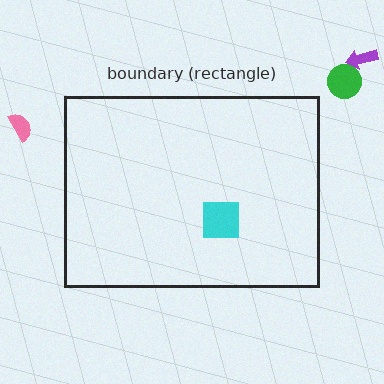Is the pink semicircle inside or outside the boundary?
Outside.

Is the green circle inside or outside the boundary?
Outside.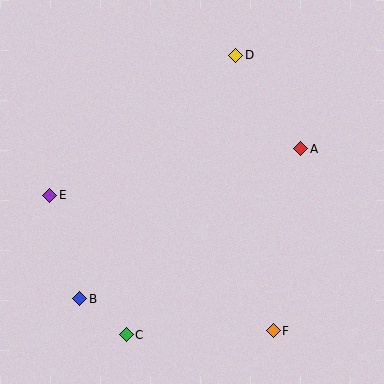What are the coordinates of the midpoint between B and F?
The midpoint between B and F is at (177, 315).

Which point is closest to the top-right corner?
Point D is closest to the top-right corner.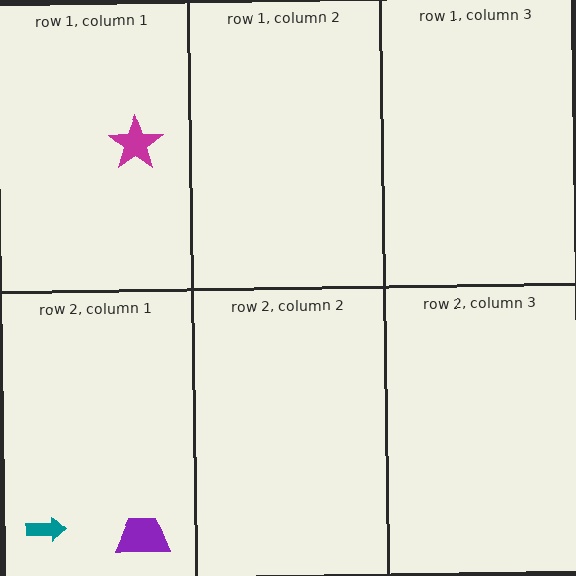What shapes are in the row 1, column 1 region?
The magenta star.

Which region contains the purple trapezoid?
The row 2, column 1 region.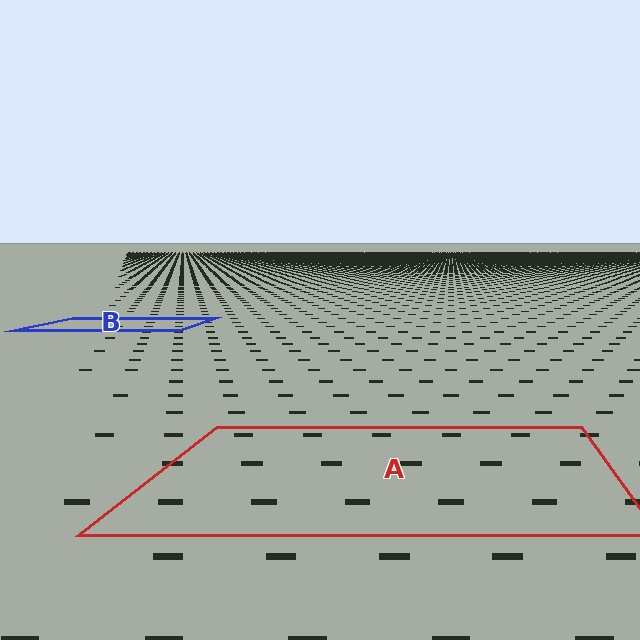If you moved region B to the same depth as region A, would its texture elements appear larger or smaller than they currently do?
They would appear larger. At a closer depth, the same texture elements are projected at a bigger on-screen size.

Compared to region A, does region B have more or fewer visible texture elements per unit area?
Region B has more texture elements per unit area — they are packed more densely because it is farther away.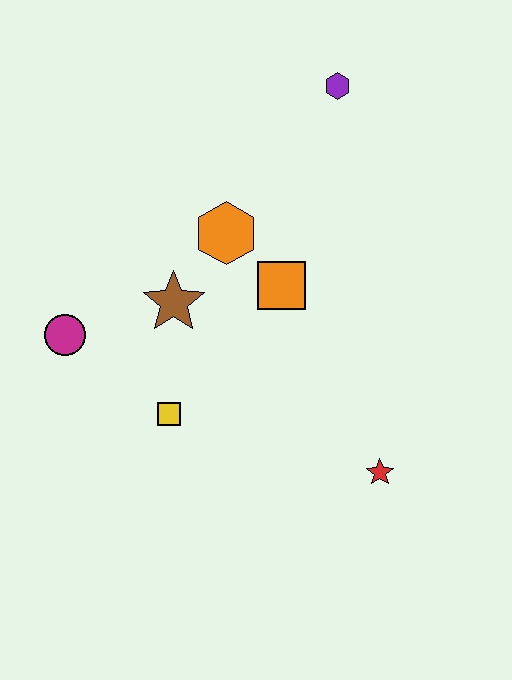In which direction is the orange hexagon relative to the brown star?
The orange hexagon is above the brown star.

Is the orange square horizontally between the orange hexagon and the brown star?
No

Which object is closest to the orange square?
The orange hexagon is closest to the orange square.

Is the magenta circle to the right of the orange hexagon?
No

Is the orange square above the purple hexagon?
No